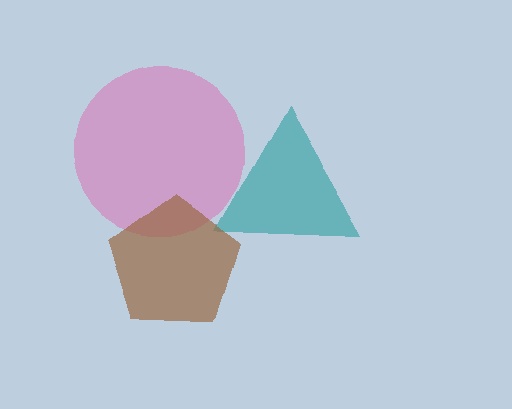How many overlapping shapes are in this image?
There are 3 overlapping shapes in the image.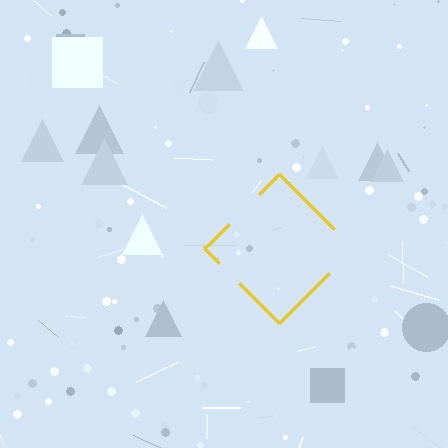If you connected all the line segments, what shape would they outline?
They would outline a diamond.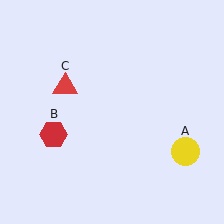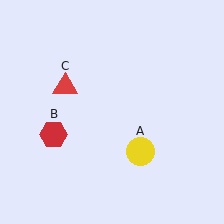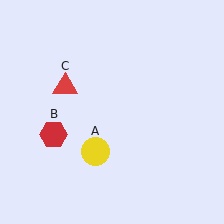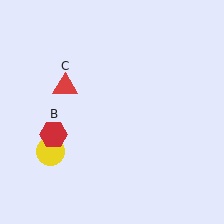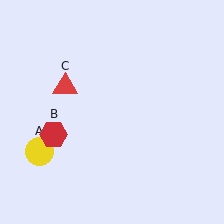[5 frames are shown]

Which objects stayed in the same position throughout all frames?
Red hexagon (object B) and red triangle (object C) remained stationary.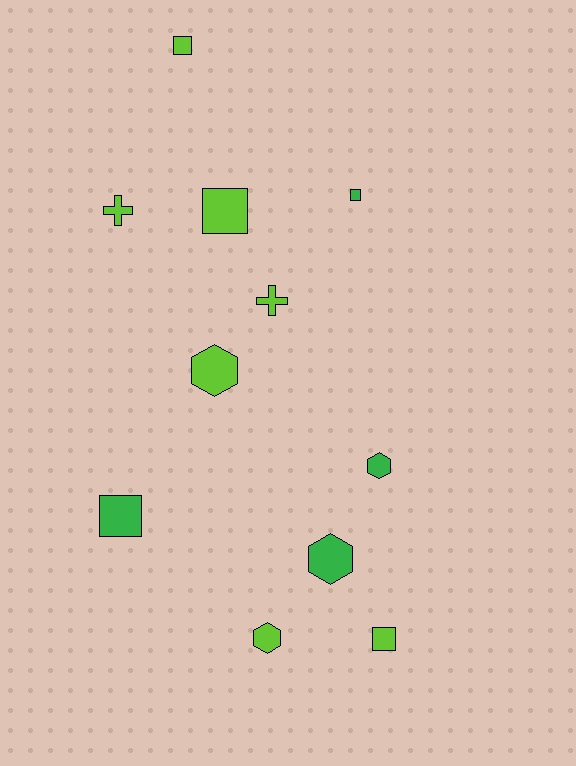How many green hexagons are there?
There are 2 green hexagons.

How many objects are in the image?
There are 11 objects.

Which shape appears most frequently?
Square, with 5 objects.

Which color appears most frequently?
Lime, with 7 objects.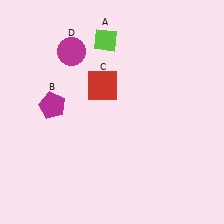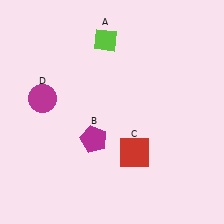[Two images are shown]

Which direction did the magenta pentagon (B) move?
The magenta pentagon (B) moved right.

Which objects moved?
The objects that moved are: the magenta pentagon (B), the red square (C), the magenta circle (D).